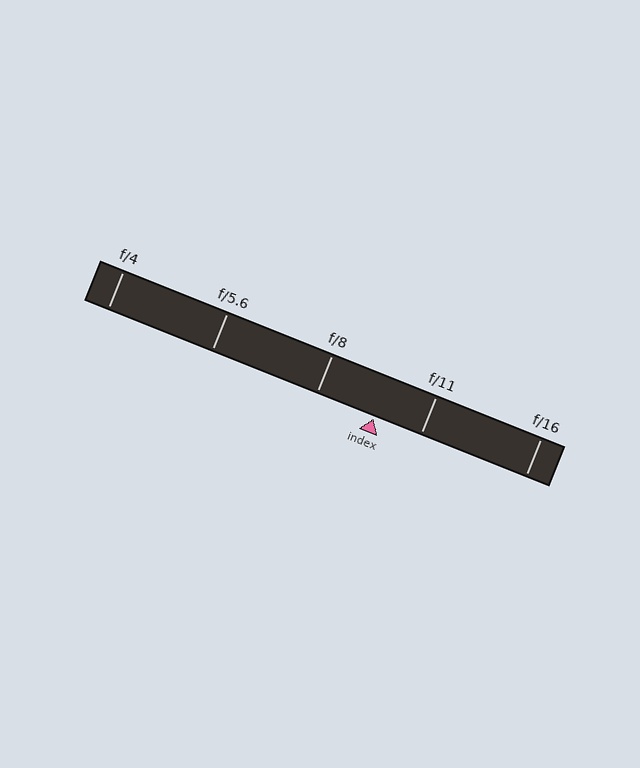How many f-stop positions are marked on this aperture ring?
There are 5 f-stop positions marked.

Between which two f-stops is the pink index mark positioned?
The index mark is between f/8 and f/11.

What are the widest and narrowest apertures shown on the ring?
The widest aperture shown is f/4 and the narrowest is f/16.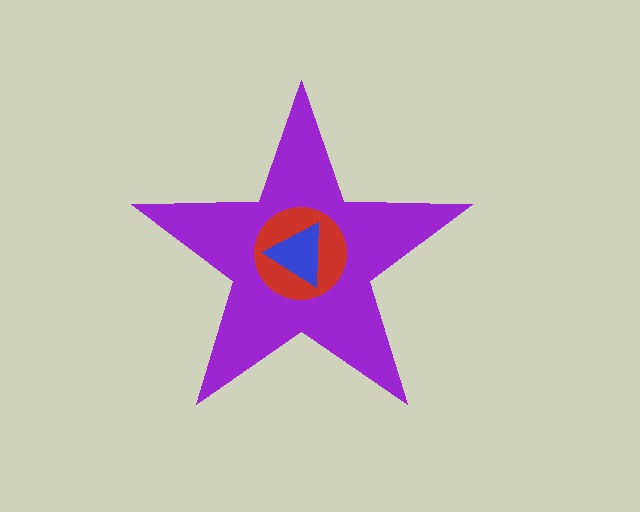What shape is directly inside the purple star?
The red circle.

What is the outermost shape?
The purple star.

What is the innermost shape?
The blue triangle.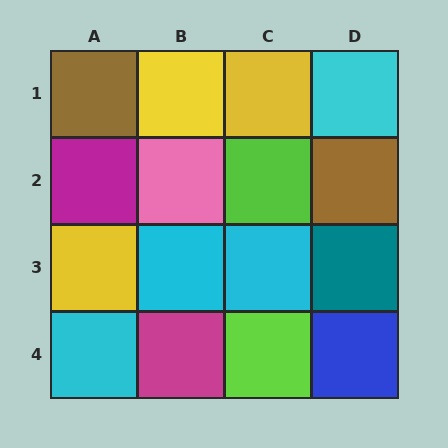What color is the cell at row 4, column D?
Blue.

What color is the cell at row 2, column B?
Pink.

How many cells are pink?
1 cell is pink.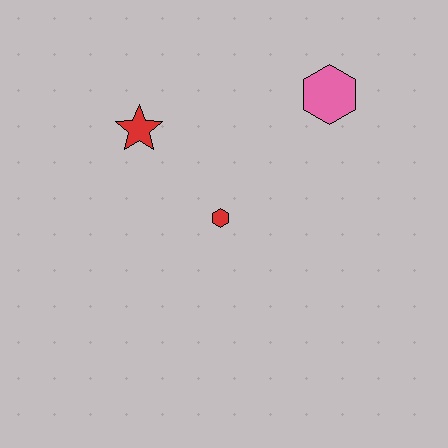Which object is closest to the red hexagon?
The red star is closest to the red hexagon.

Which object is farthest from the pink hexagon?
The red star is farthest from the pink hexagon.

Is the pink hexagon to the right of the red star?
Yes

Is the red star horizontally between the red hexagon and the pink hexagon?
No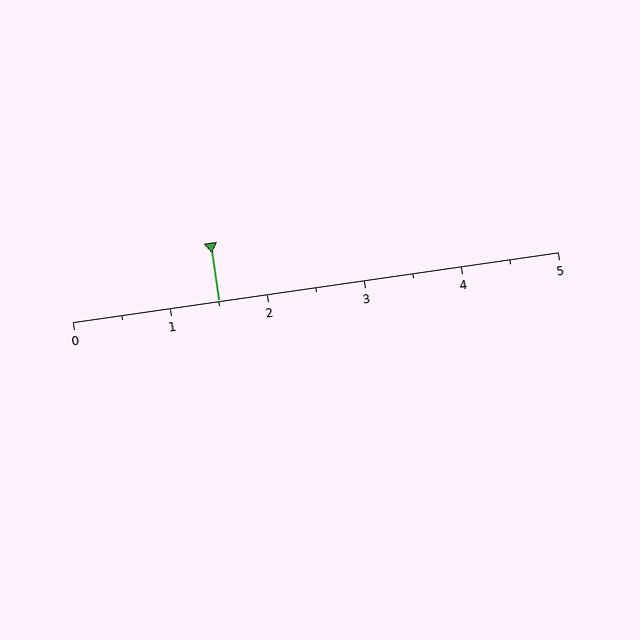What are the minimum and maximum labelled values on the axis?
The axis runs from 0 to 5.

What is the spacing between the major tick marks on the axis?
The major ticks are spaced 1 apart.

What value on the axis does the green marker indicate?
The marker indicates approximately 1.5.